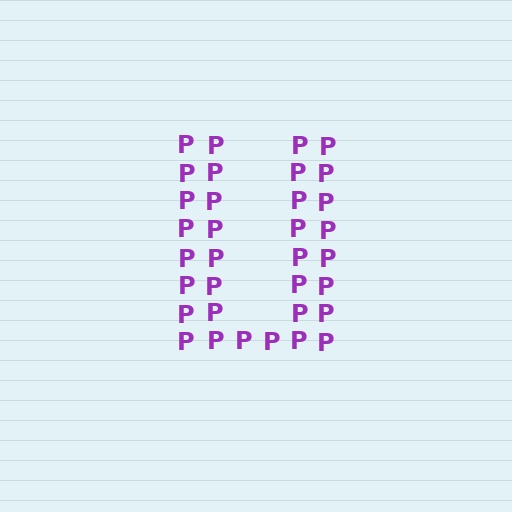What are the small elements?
The small elements are letter P's.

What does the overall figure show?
The overall figure shows the letter U.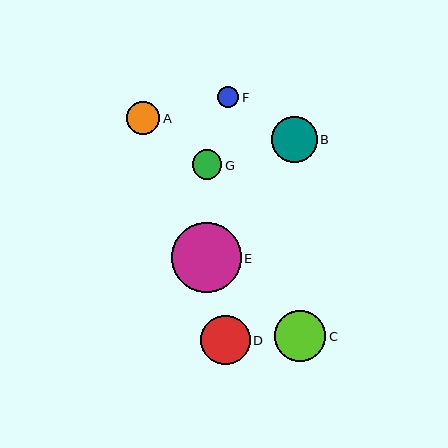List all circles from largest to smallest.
From largest to smallest: E, C, D, B, A, G, F.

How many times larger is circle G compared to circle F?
Circle G is approximately 1.4 times the size of circle F.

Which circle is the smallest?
Circle F is the smallest with a size of approximately 21 pixels.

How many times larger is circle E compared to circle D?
Circle E is approximately 1.4 times the size of circle D.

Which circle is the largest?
Circle E is the largest with a size of approximately 70 pixels.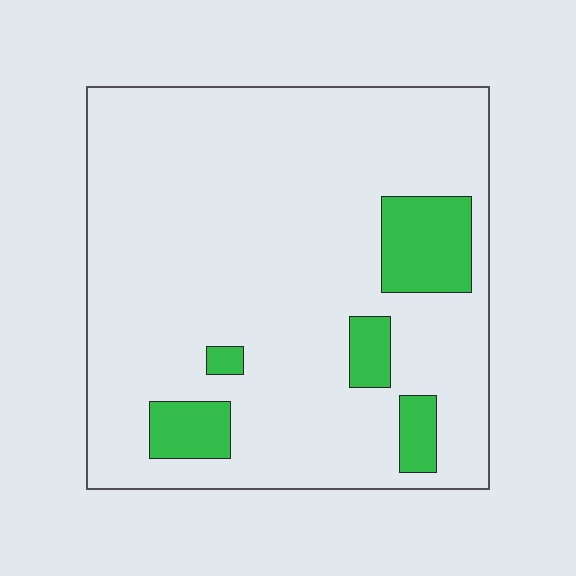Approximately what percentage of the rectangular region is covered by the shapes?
Approximately 15%.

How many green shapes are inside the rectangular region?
5.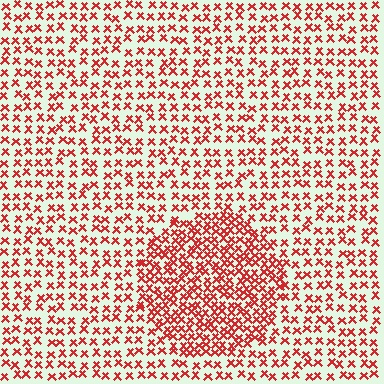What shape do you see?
I see a circle.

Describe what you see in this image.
The image contains small red elements arranged at two different densities. A circle-shaped region is visible where the elements are more densely packed than the surrounding area.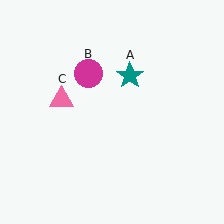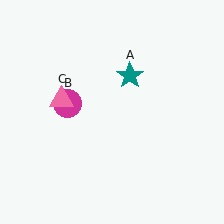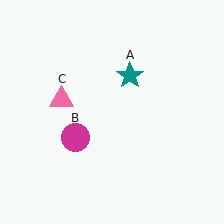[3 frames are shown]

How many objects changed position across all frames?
1 object changed position: magenta circle (object B).